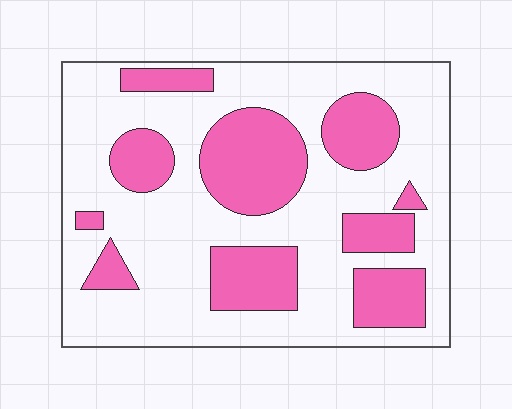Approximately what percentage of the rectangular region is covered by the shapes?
Approximately 30%.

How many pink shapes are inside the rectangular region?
10.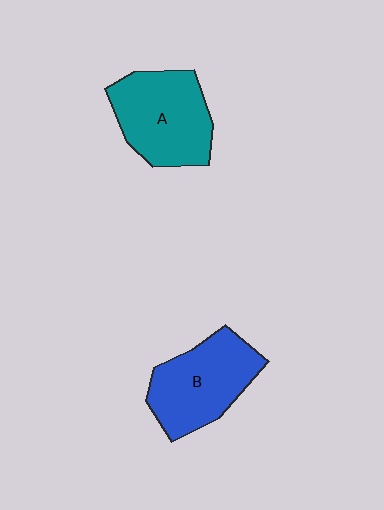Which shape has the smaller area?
Shape B (blue).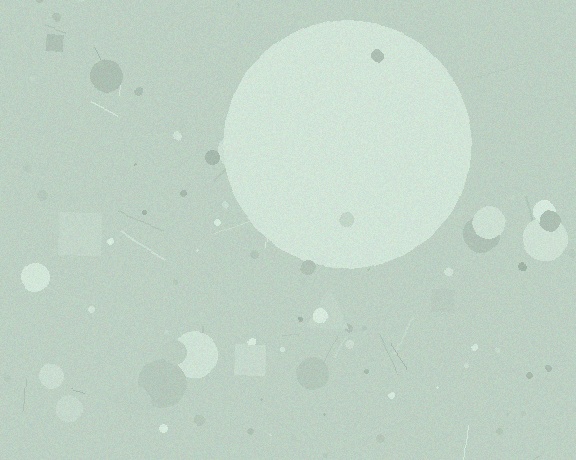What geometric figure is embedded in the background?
A circle is embedded in the background.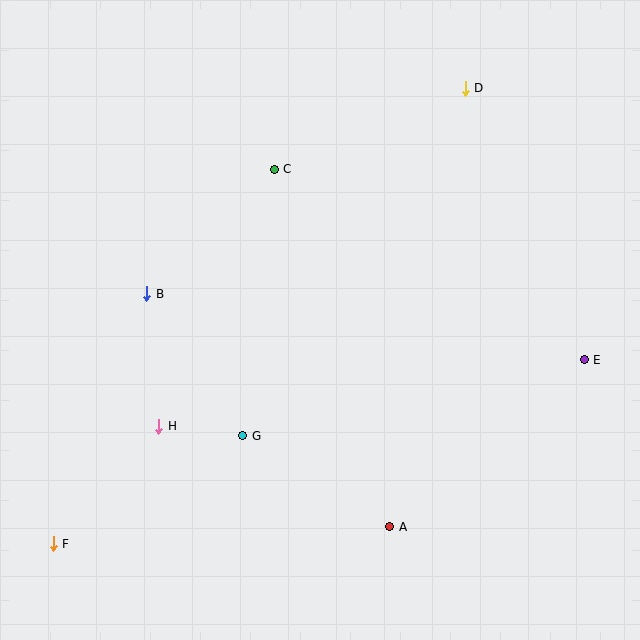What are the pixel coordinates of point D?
Point D is at (465, 88).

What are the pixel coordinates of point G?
Point G is at (243, 436).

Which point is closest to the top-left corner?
Point C is closest to the top-left corner.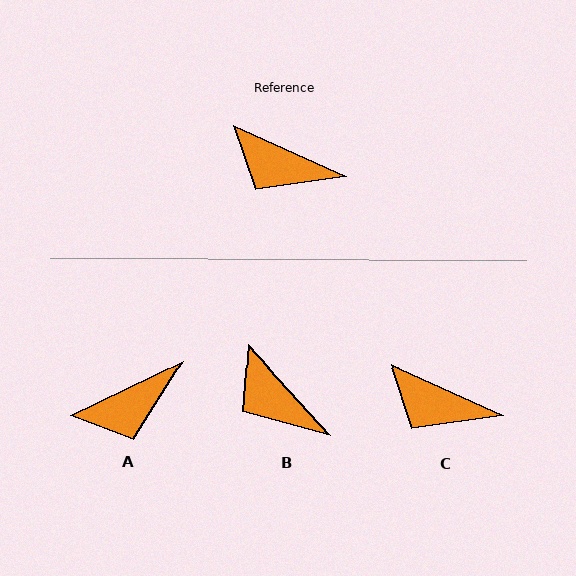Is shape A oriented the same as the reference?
No, it is off by about 50 degrees.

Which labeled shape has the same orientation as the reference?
C.